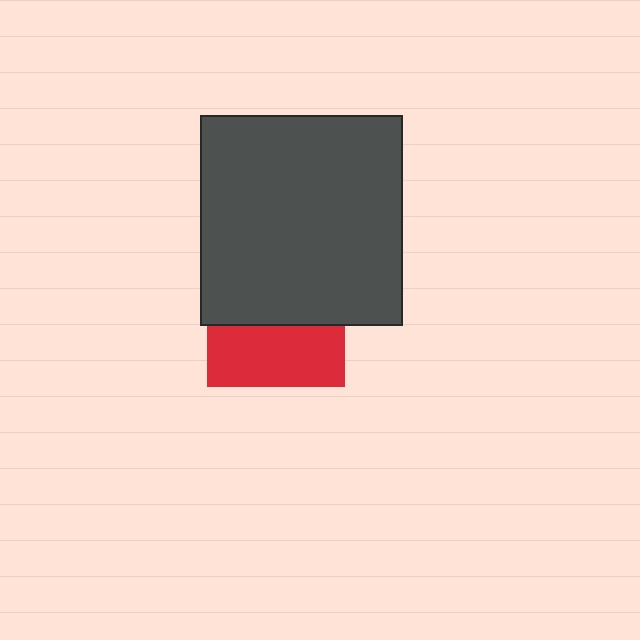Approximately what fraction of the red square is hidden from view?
Roughly 55% of the red square is hidden behind the dark gray rectangle.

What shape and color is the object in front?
The object in front is a dark gray rectangle.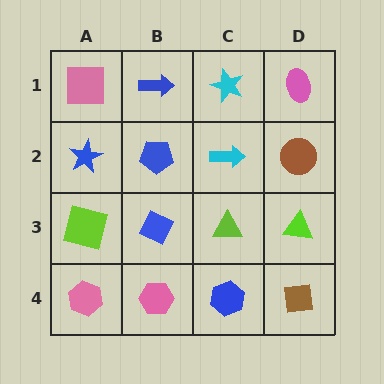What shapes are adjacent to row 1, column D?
A brown circle (row 2, column D), a cyan star (row 1, column C).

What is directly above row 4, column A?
A lime square.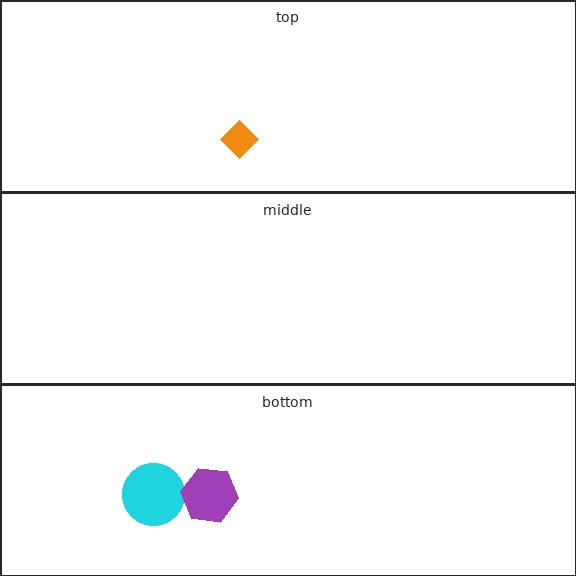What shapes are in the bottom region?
The cyan circle, the purple hexagon.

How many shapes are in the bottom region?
2.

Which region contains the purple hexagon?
The bottom region.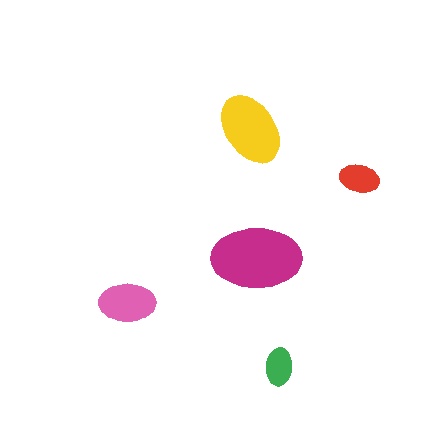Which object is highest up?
The yellow ellipse is topmost.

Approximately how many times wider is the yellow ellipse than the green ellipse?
About 2 times wider.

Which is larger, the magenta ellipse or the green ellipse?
The magenta one.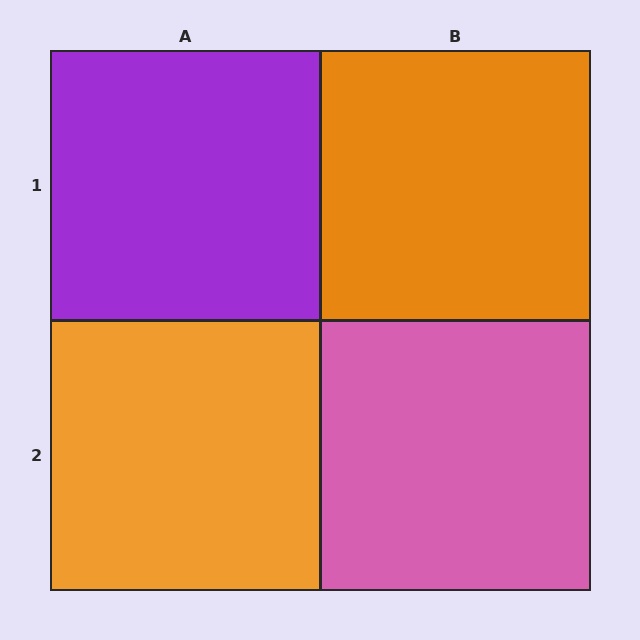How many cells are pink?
1 cell is pink.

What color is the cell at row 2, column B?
Pink.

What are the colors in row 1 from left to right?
Purple, orange.